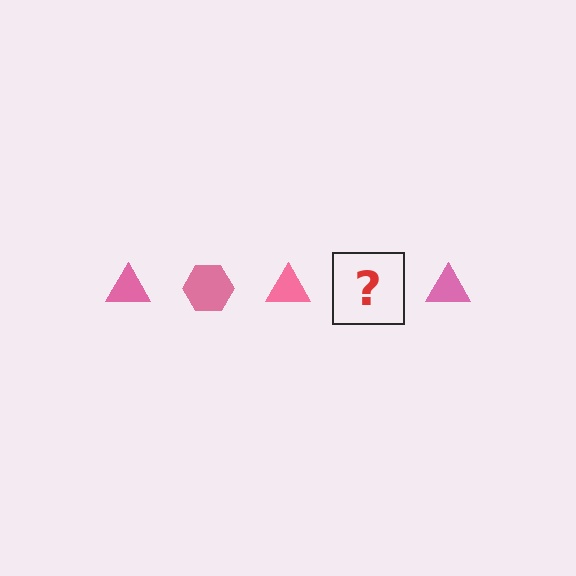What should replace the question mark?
The question mark should be replaced with a pink hexagon.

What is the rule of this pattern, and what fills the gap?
The rule is that the pattern cycles through triangle, hexagon shapes in pink. The gap should be filled with a pink hexagon.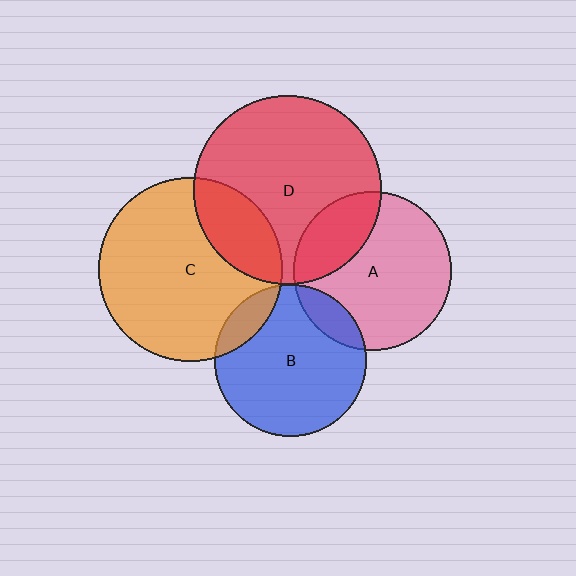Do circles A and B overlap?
Yes.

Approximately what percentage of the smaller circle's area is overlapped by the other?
Approximately 10%.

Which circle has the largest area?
Circle D (red).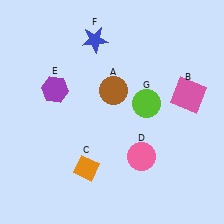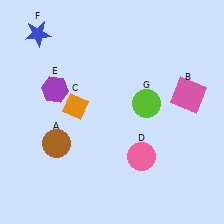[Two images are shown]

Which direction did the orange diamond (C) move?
The orange diamond (C) moved up.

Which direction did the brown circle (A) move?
The brown circle (A) moved left.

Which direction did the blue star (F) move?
The blue star (F) moved left.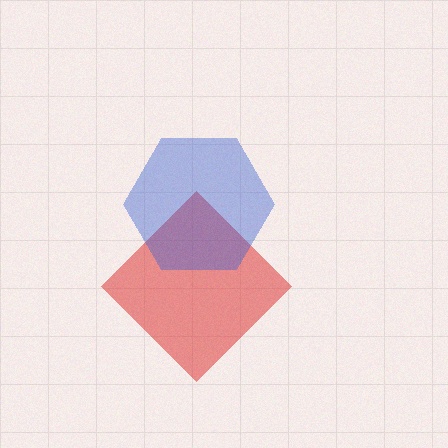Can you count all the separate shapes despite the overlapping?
Yes, there are 2 separate shapes.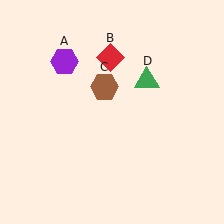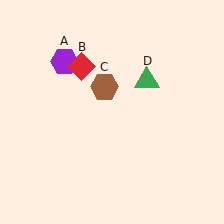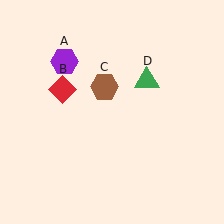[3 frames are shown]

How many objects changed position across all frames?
1 object changed position: red diamond (object B).